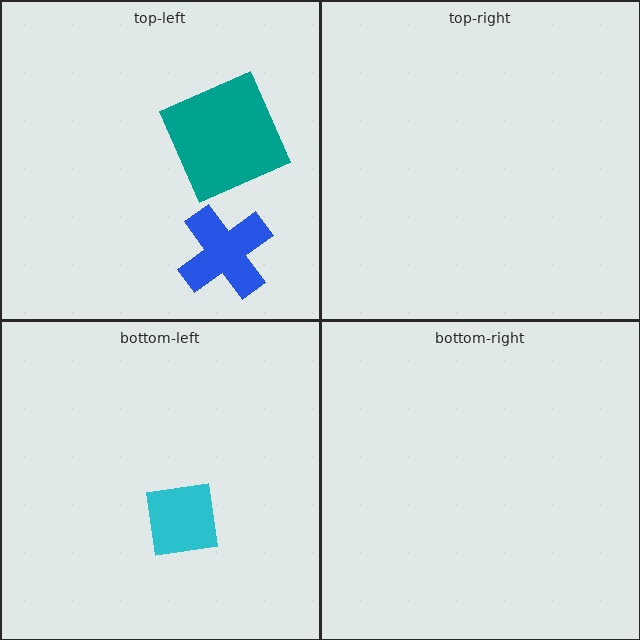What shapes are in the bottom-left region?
The cyan square.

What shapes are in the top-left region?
The blue cross, the teal square.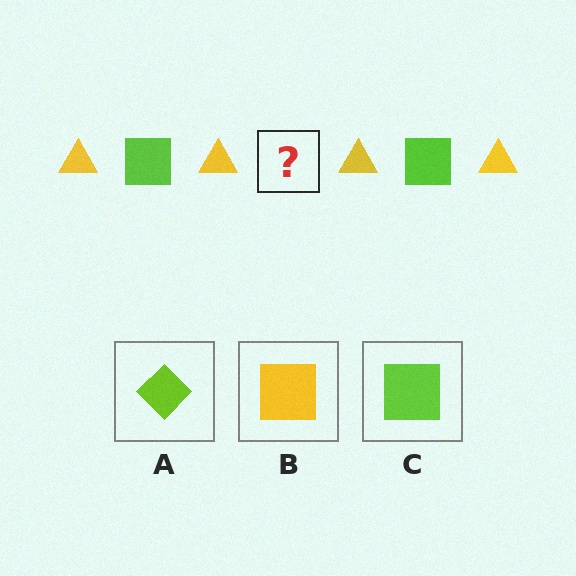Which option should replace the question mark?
Option C.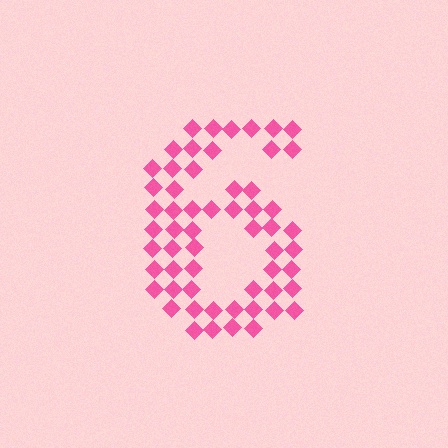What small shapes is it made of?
It is made of small diamonds.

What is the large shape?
The large shape is the digit 6.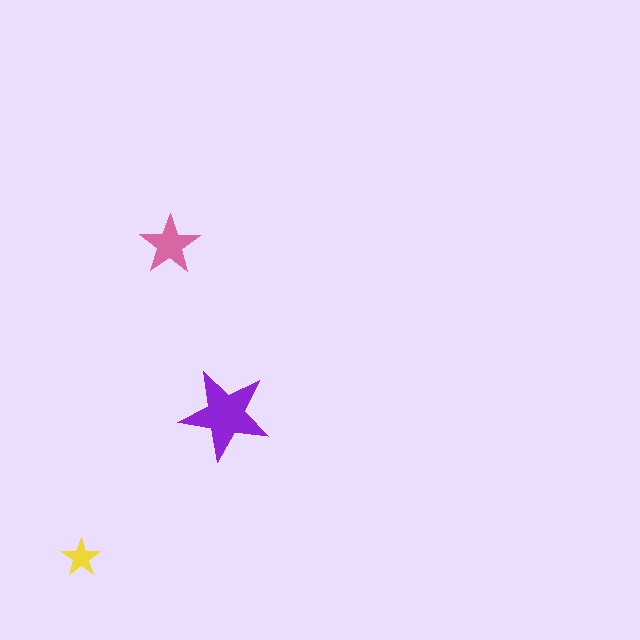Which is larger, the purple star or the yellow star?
The purple one.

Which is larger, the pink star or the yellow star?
The pink one.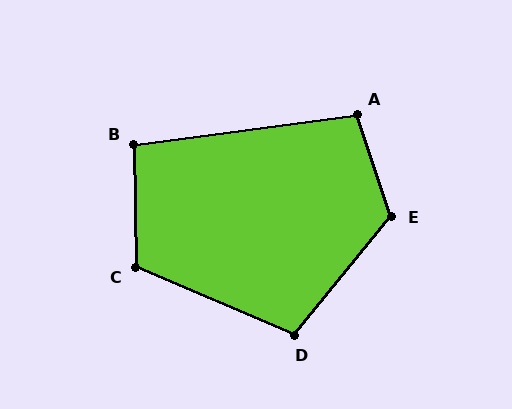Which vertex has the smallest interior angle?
B, at approximately 97 degrees.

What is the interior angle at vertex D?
Approximately 106 degrees (obtuse).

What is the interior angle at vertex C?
Approximately 114 degrees (obtuse).